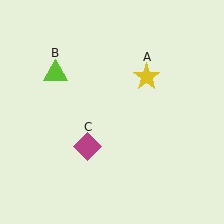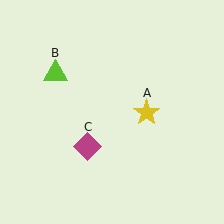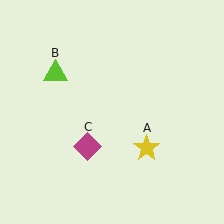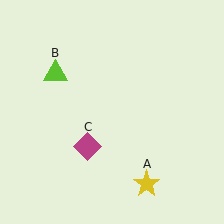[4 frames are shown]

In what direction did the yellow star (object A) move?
The yellow star (object A) moved down.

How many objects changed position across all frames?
1 object changed position: yellow star (object A).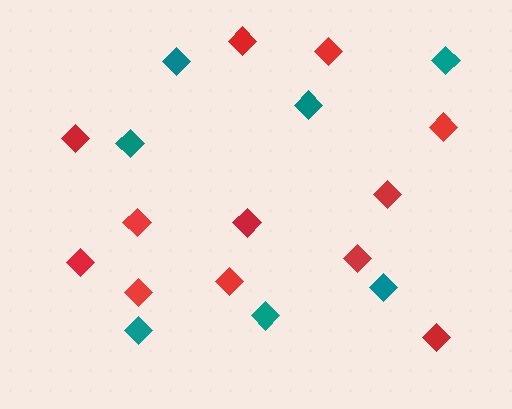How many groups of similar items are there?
There are 2 groups: one group of red diamonds (12) and one group of teal diamonds (7).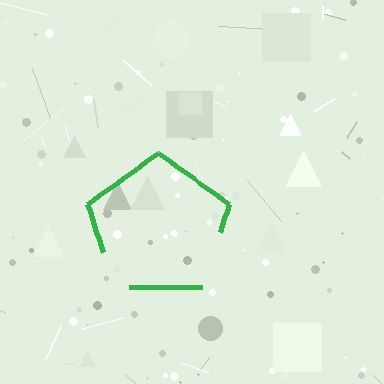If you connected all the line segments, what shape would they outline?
They would outline a pentagon.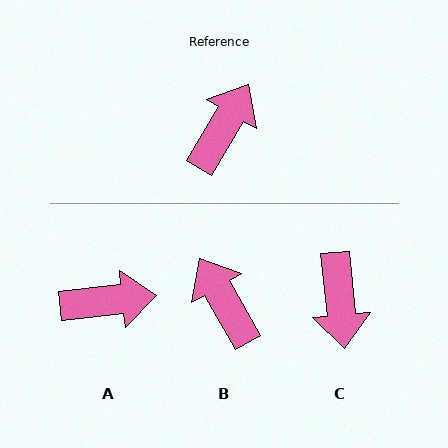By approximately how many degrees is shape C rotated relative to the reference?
Approximately 144 degrees clockwise.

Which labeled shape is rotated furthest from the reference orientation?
C, about 144 degrees away.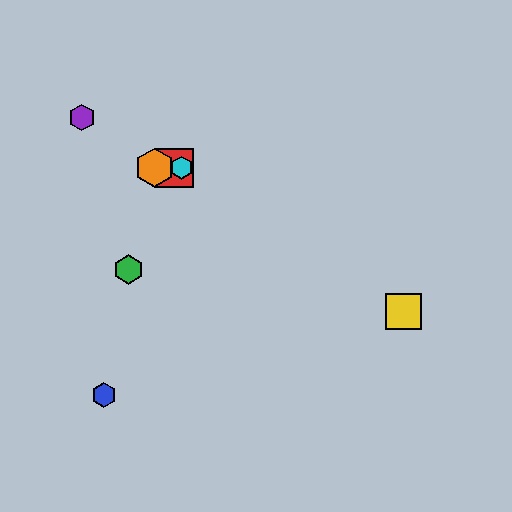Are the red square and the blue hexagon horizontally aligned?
No, the red square is at y≈168 and the blue hexagon is at y≈395.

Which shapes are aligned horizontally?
The red square, the orange hexagon, the cyan hexagon are aligned horizontally.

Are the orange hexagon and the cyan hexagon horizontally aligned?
Yes, both are at y≈168.